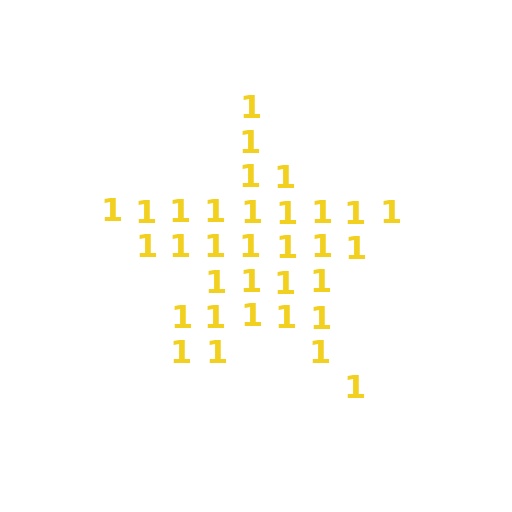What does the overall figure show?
The overall figure shows a star.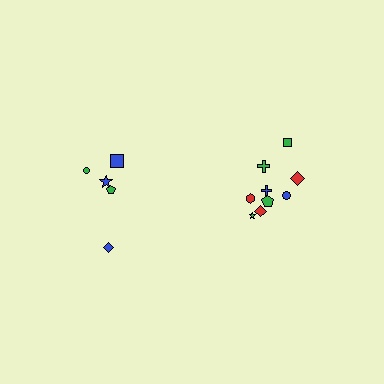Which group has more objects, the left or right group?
The right group.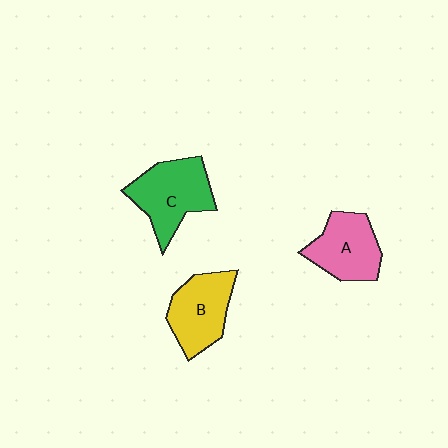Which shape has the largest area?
Shape C (green).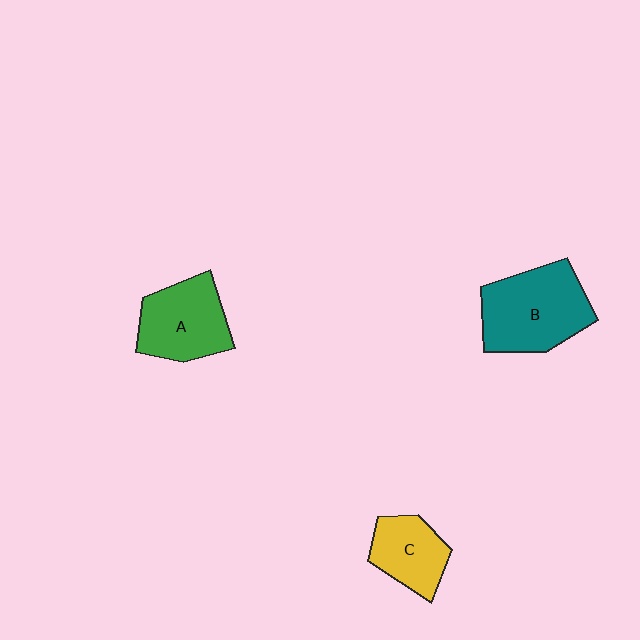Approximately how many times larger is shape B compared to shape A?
Approximately 1.3 times.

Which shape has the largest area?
Shape B (teal).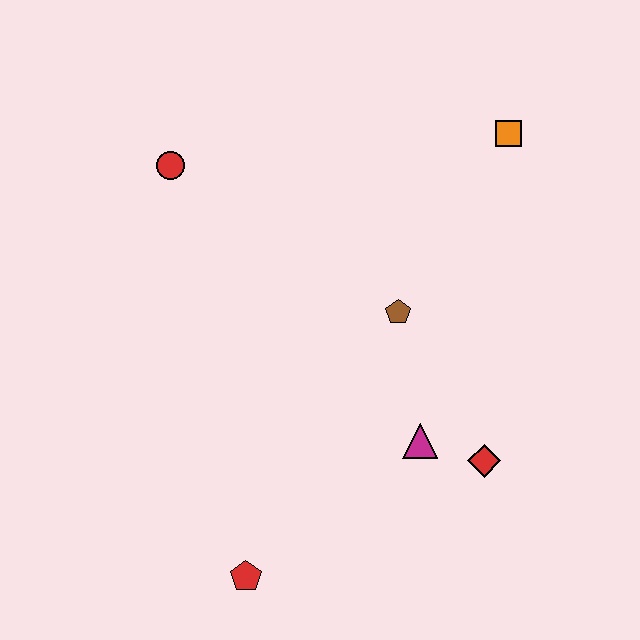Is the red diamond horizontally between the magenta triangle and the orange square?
Yes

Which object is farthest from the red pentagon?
The orange square is farthest from the red pentagon.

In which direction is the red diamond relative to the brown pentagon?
The red diamond is below the brown pentagon.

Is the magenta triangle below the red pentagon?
No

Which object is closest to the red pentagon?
The magenta triangle is closest to the red pentagon.